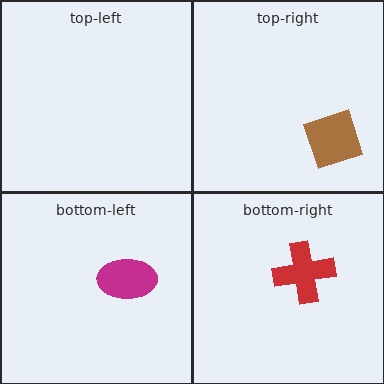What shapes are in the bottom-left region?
The magenta ellipse.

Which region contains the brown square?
The top-right region.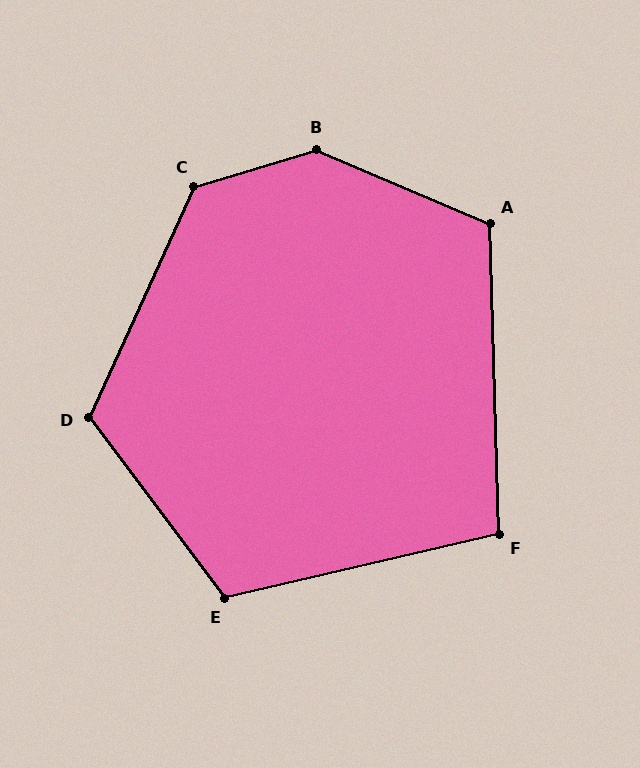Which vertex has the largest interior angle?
B, at approximately 140 degrees.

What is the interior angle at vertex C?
Approximately 131 degrees (obtuse).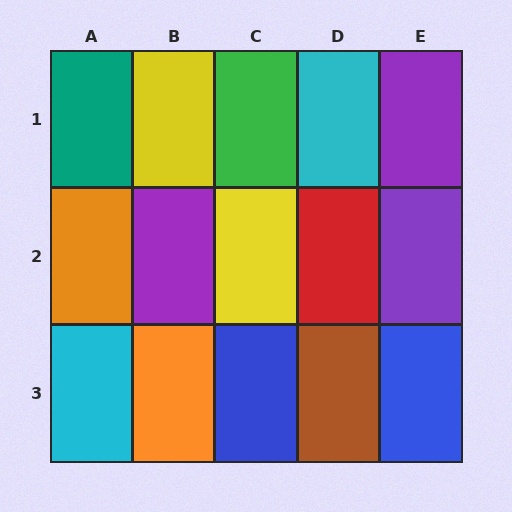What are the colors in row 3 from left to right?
Cyan, orange, blue, brown, blue.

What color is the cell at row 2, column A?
Orange.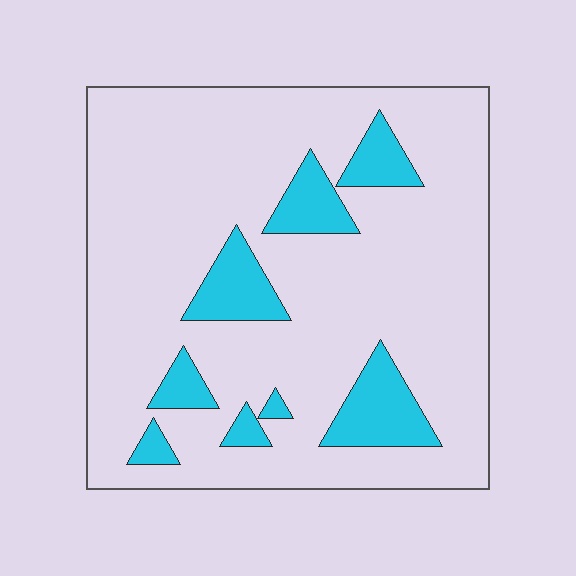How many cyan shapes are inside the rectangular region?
8.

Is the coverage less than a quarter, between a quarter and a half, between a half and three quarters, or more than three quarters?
Less than a quarter.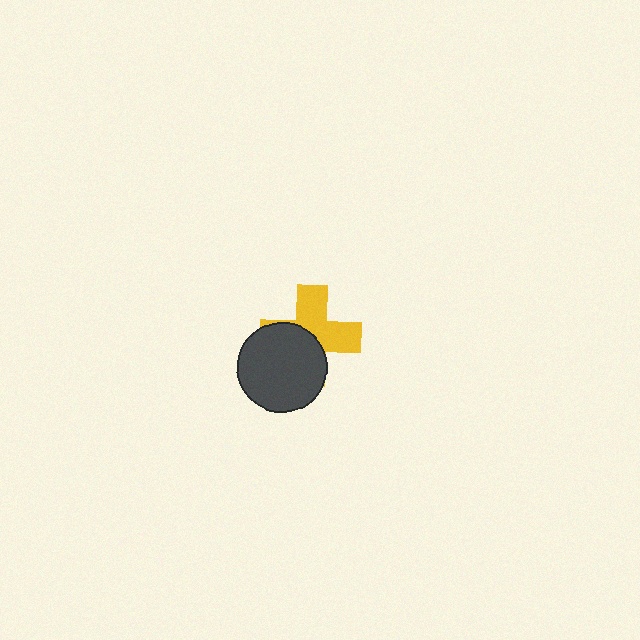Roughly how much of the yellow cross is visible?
About half of it is visible (roughly 51%).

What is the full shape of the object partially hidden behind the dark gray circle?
The partially hidden object is a yellow cross.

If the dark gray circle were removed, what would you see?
You would see the complete yellow cross.